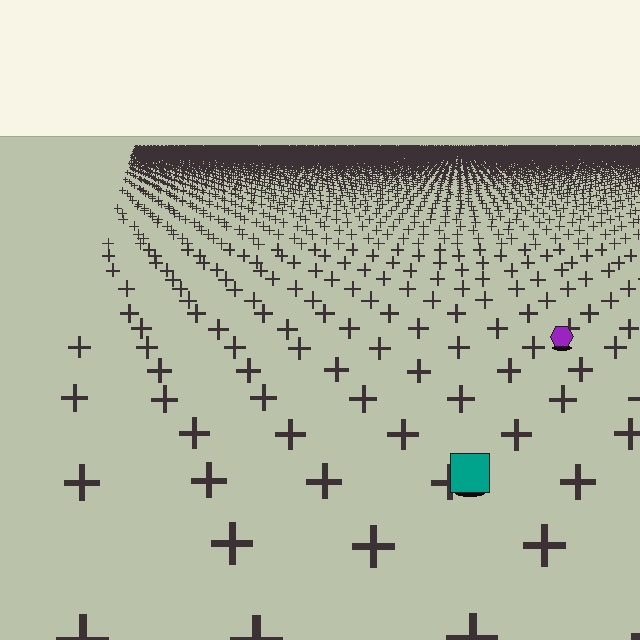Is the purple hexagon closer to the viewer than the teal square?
No. The teal square is closer — you can tell from the texture gradient: the ground texture is coarser near it.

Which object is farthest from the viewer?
The purple hexagon is farthest from the viewer. It appears smaller and the ground texture around it is denser.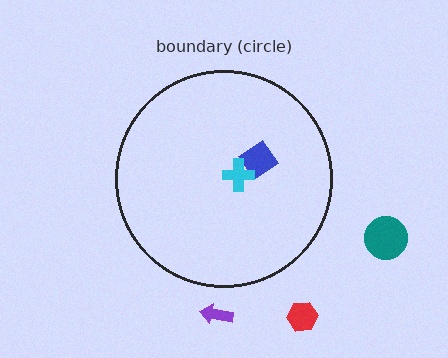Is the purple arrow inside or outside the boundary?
Outside.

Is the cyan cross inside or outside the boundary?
Inside.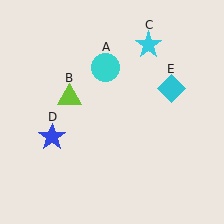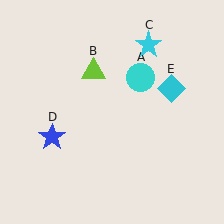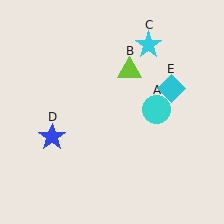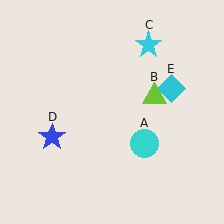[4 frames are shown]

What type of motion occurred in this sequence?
The cyan circle (object A), lime triangle (object B) rotated clockwise around the center of the scene.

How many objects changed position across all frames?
2 objects changed position: cyan circle (object A), lime triangle (object B).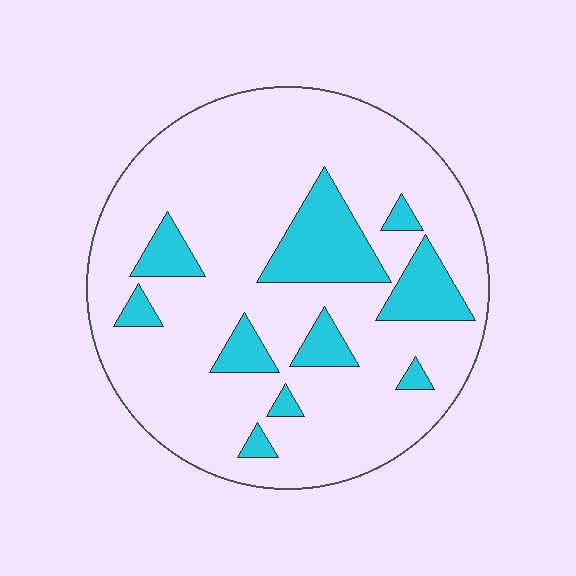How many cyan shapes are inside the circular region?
10.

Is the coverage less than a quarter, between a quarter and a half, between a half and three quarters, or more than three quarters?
Less than a quarter.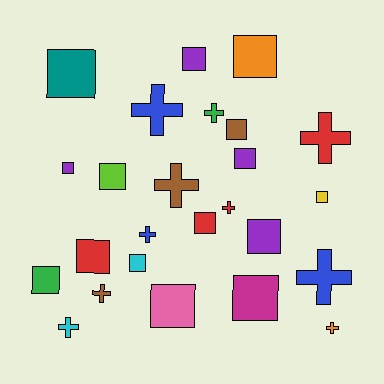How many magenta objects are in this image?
There is 1 magenta object.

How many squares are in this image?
There are 15 squares.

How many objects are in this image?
There are 25 objects.